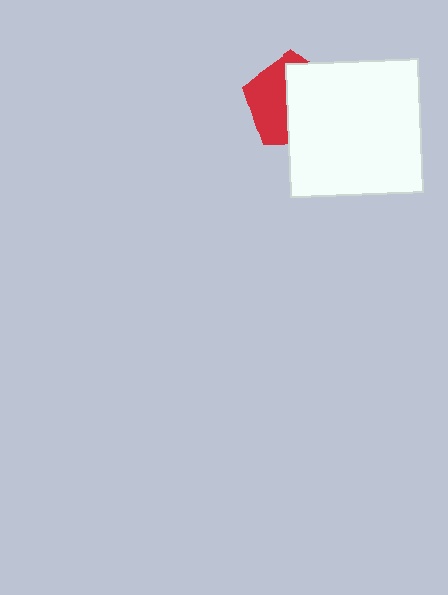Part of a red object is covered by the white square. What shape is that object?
It is a pentagon.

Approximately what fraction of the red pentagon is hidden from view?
Roughly 56% of the red pentagon is hidden behind the white square.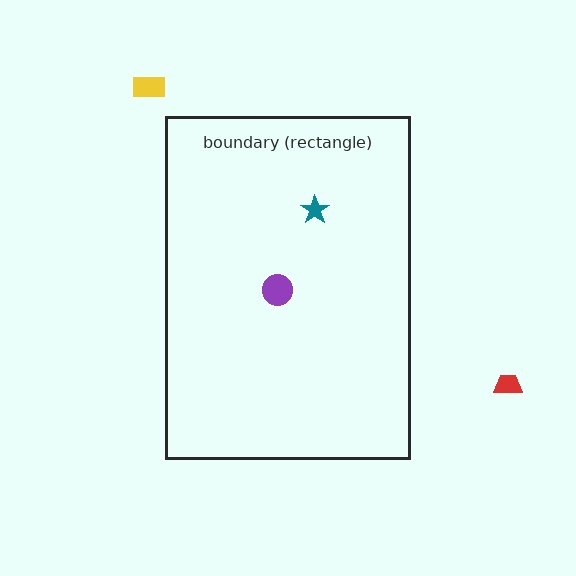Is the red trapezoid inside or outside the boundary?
Outside.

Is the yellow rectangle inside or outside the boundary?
Outside.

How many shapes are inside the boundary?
2 inside, 2 outside.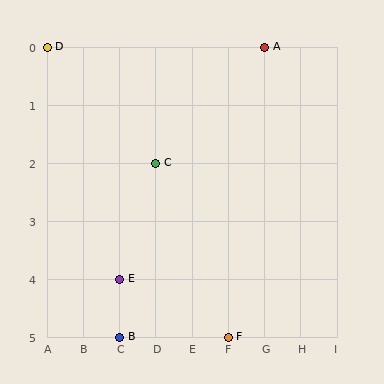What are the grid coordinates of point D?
Point D is at grid coordinates (A, 0).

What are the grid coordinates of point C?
Point C is at grid coordinates (D, 2).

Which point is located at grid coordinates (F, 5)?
Point F is at (F, 5).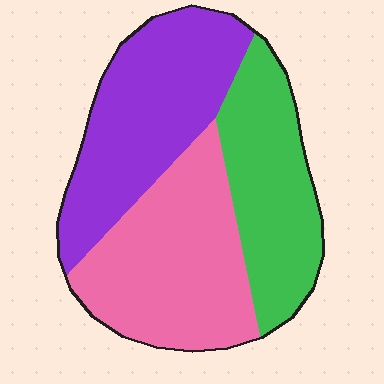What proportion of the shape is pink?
Pink covers around 35% of the shape.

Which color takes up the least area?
Green, at roughly 30%.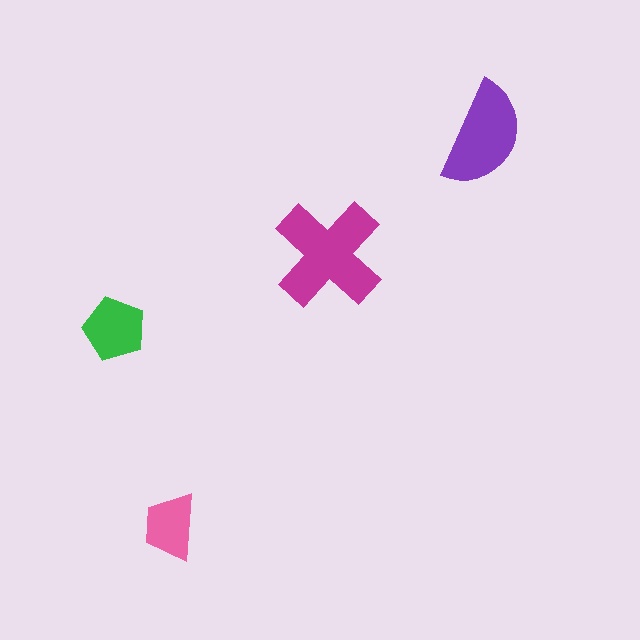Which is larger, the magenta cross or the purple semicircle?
The magenta cross.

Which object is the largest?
The magenta cross.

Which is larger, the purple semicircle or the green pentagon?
The purple semicircle.